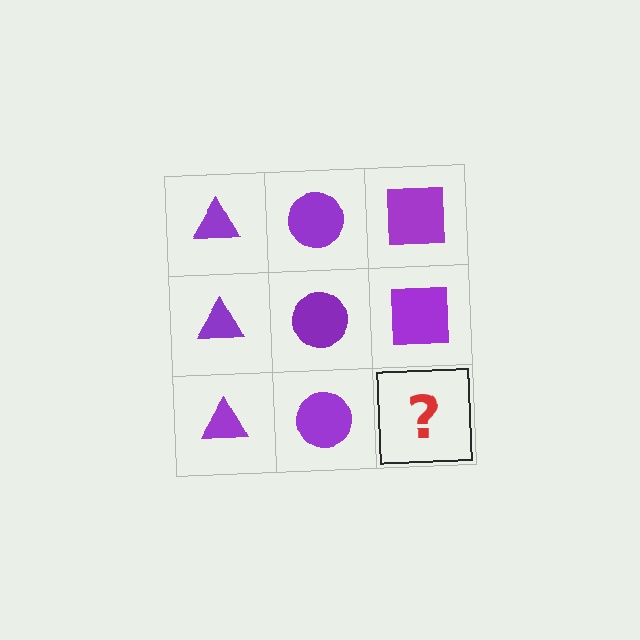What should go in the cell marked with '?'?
The missing cell should contain a purple square.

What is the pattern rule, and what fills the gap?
The rule is that each column has a consistent shape. The gap should be filled with a purple square.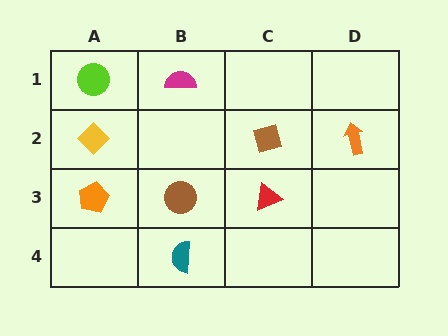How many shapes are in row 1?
2 shapes.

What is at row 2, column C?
A brown square.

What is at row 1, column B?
A magenta semicircle.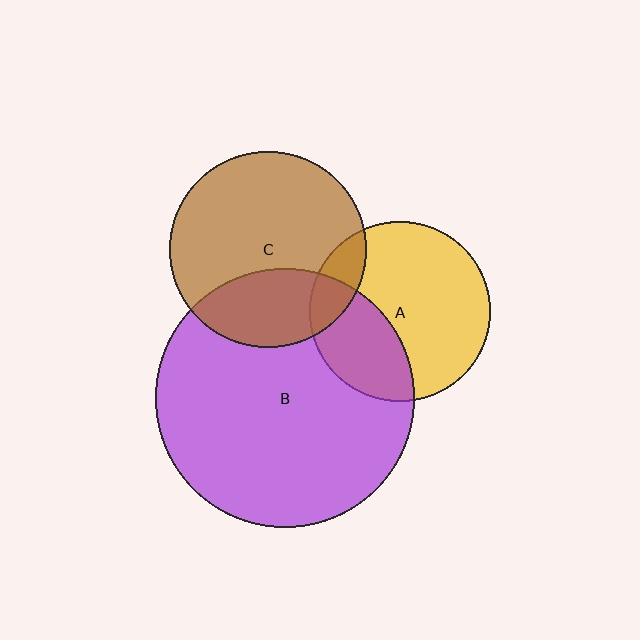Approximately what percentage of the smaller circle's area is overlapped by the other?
Approximately 30%.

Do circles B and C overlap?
Yes.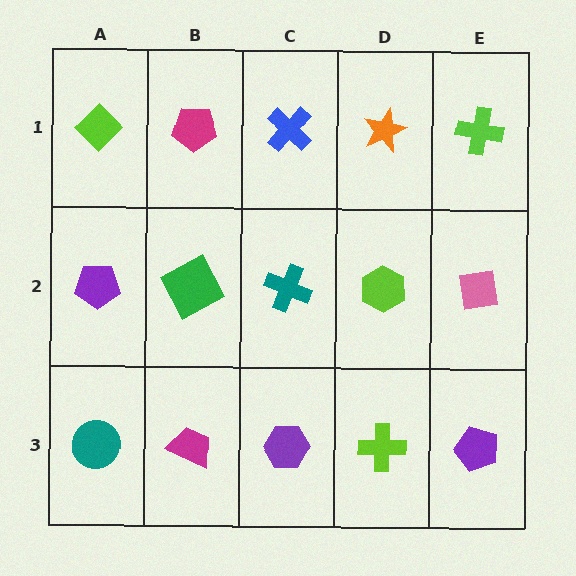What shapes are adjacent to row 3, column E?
A pink square (row 2, column E), a lime cross (row 3, column D).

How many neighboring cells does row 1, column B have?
3.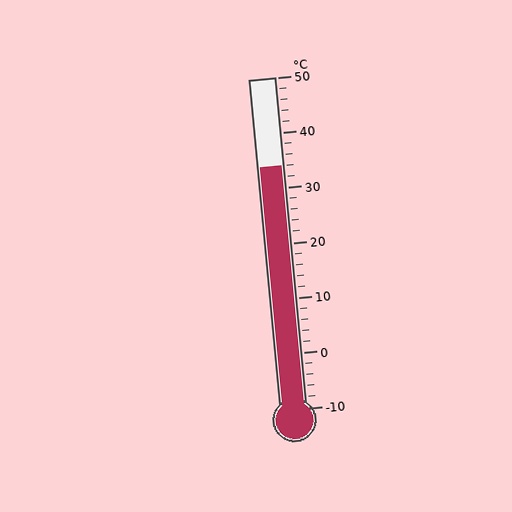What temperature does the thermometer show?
The thermometer shows approximately 34°C.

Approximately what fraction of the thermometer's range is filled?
The thermometer is filled to approximately 75% of its range.